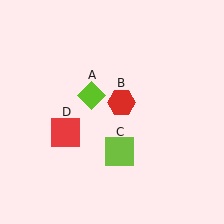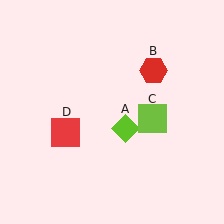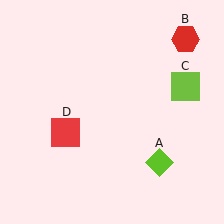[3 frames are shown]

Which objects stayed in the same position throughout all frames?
Red square (object D) remained stationary.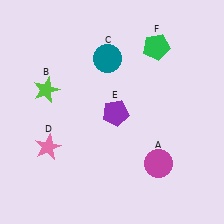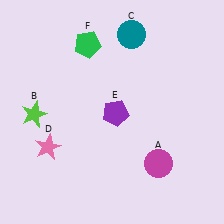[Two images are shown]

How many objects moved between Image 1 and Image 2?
3 objects moved between the two images.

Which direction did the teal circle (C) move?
The teal circle (C) moved up.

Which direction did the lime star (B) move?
The lime star (B) moved down.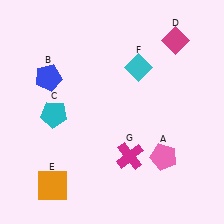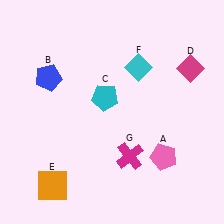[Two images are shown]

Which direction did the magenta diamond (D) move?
The magenta diamond (D) moved down.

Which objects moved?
The objects that moved are: the cyan pentagon (C), the magenta diamond (D).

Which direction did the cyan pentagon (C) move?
The cyan pentagon (C) moved right.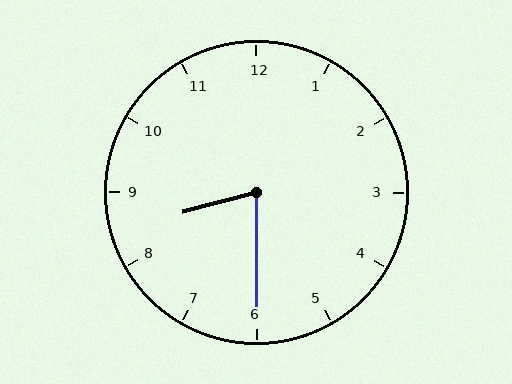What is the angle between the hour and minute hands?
Approximately 75 degrees.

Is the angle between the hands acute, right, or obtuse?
It is acute.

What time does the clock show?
8:30.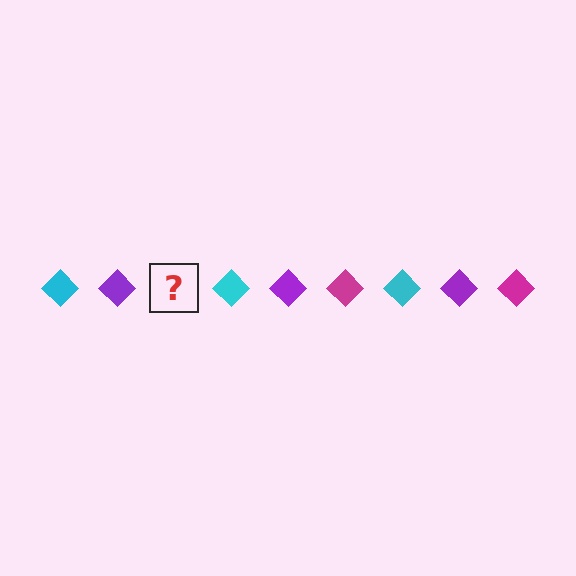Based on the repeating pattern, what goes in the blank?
The blank should be a magenta diamond.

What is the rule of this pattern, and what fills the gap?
The rule is that the pattern cycles through cyan, purple, magenta diamonds. The gap should be filled with a magenta diamond.